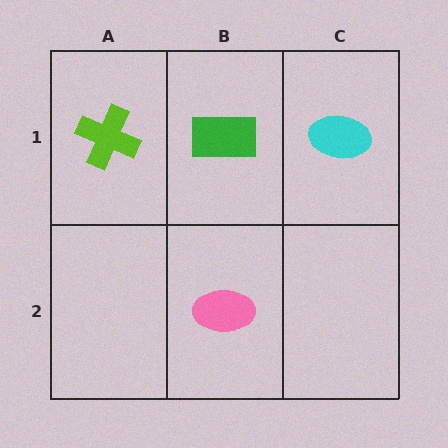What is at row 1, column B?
A green rectangle.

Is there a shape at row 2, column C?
No, that cell is empty.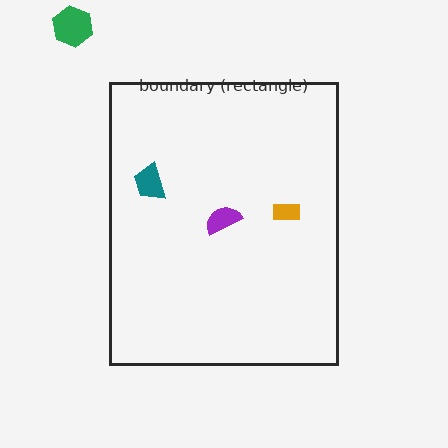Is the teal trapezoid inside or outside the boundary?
Inside.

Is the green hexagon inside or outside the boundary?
Outside.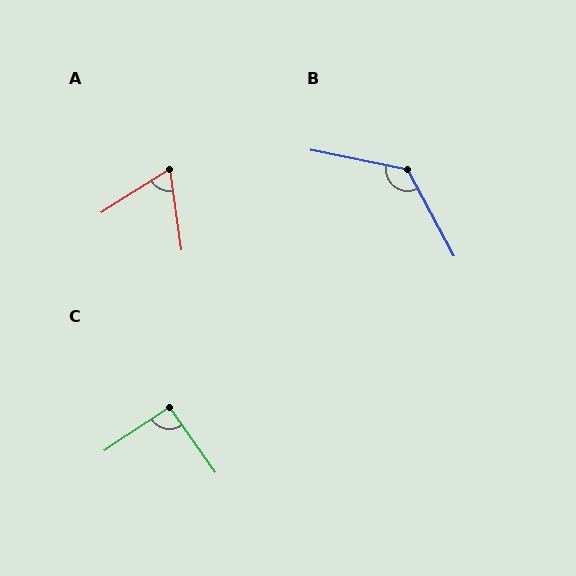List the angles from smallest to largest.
A (66°), C (91°), B (129°).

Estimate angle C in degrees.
Approximately 91 degrees.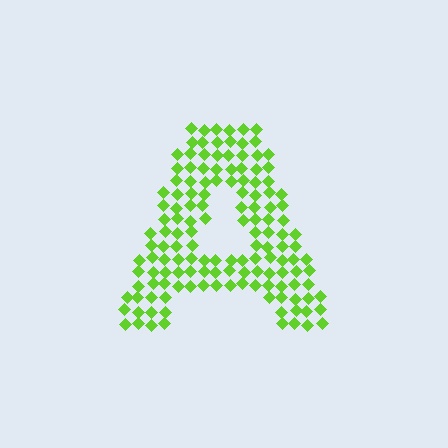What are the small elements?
The small elements are diamonds.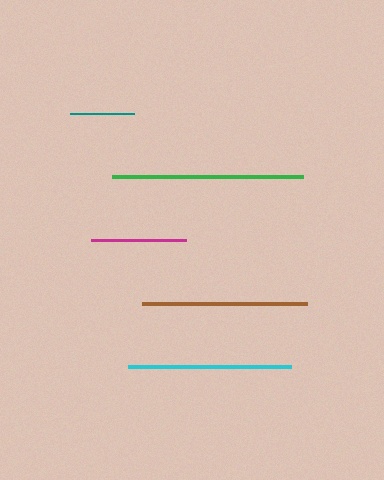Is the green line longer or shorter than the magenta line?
The green line is longer than the magenta line.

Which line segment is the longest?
The green line is the longest at approximately 192 pixels.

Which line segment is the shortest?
The teal line is the shortest at approximately 65 pixels.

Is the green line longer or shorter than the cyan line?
The green line is longer than the cyan line.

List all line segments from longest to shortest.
From longest to shortest: green, brown, cyan, magenta, teal.